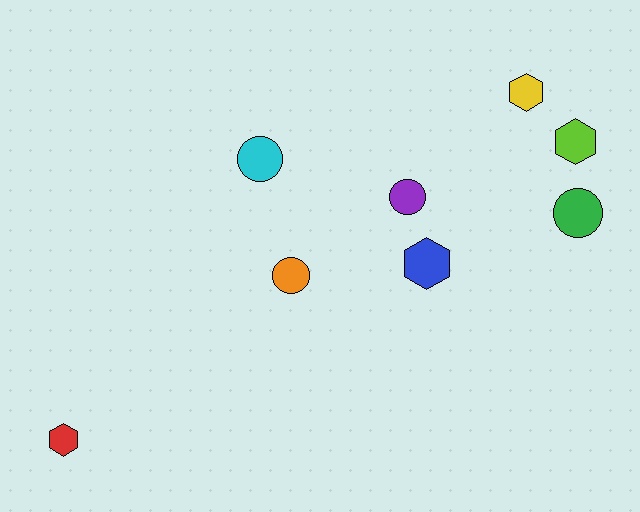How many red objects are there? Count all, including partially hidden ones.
There is 1 red object.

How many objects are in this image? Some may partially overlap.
There are 8 objects.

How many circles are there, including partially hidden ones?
There are 4 circles.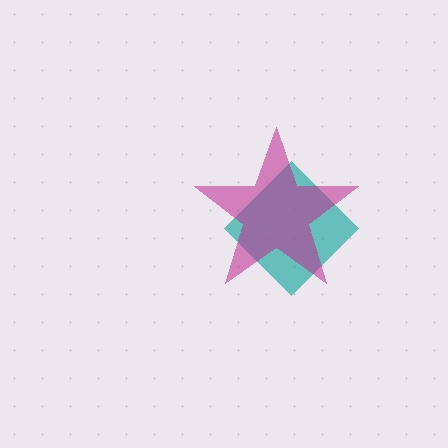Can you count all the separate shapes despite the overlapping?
Yes, there are 2 separate shapes.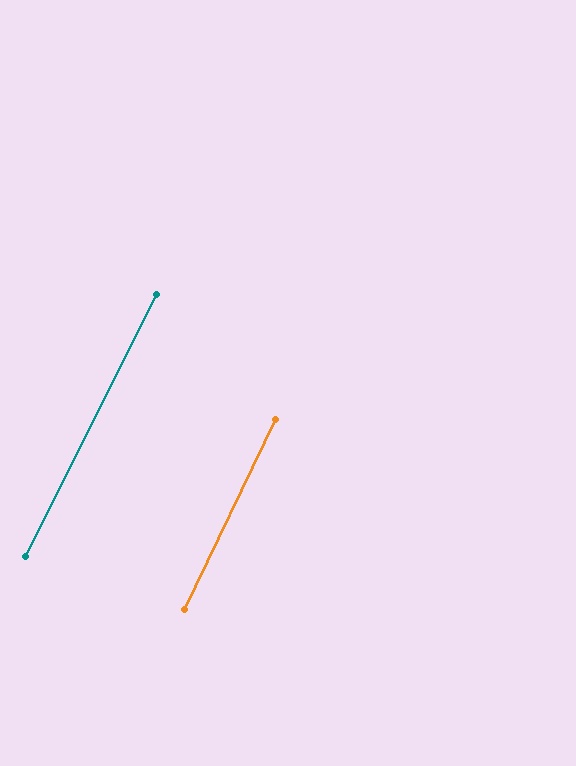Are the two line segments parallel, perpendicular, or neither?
Parallel — their directions differ by only 0.9°.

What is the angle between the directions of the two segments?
Approximately 1 degree.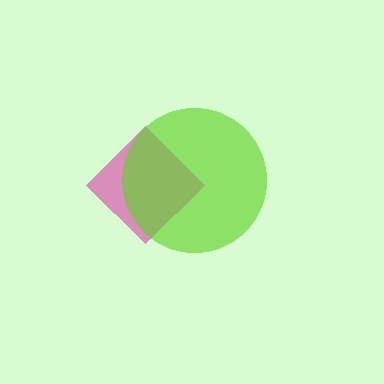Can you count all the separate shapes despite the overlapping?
Yes, there are 2 separate shapes.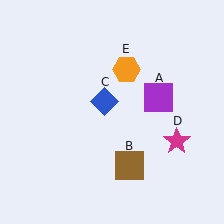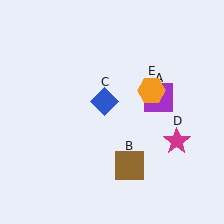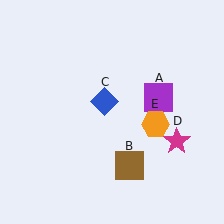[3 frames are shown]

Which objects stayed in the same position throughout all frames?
Purple square (object A) and brown square (object B) and blue diamond (object C) and magenta star (object D) remained stationary.